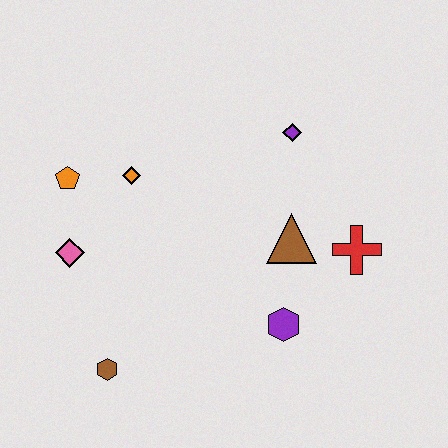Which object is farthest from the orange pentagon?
The red cross is farthest from the orange pentagon.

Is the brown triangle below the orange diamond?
Yes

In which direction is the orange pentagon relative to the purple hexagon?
The orange pentagon is to the left of the purple hexagon.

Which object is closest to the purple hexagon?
The brown triangle is closest to the purple hexagon.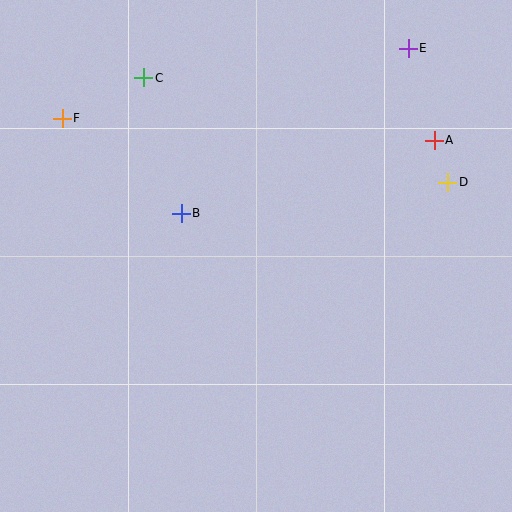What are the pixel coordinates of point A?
Point A is at (434, 141).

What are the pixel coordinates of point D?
Point D is at (448, 182).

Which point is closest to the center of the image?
Point B at (181, 213) is closest to the center.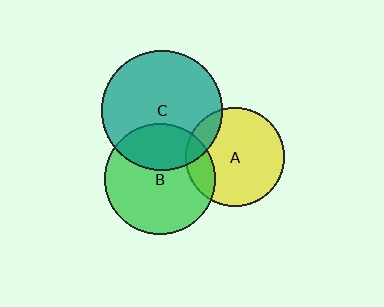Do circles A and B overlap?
Yes.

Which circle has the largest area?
Circle C (teal).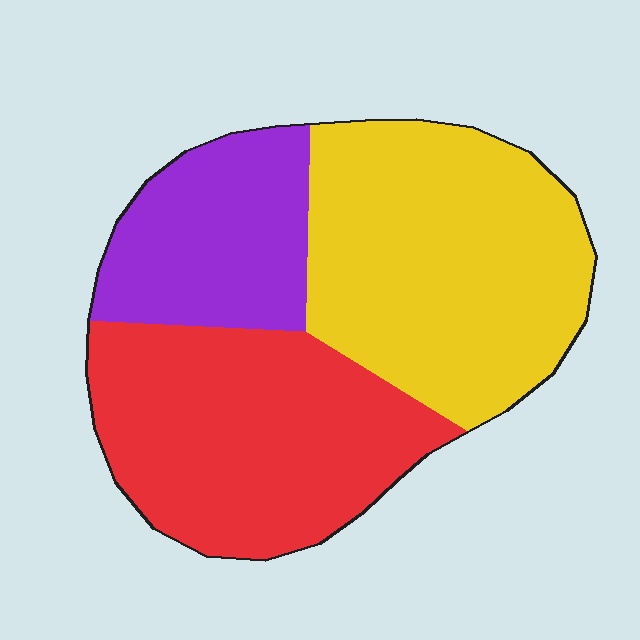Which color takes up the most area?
Yellow, at roughly 40%.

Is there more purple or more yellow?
Yellow.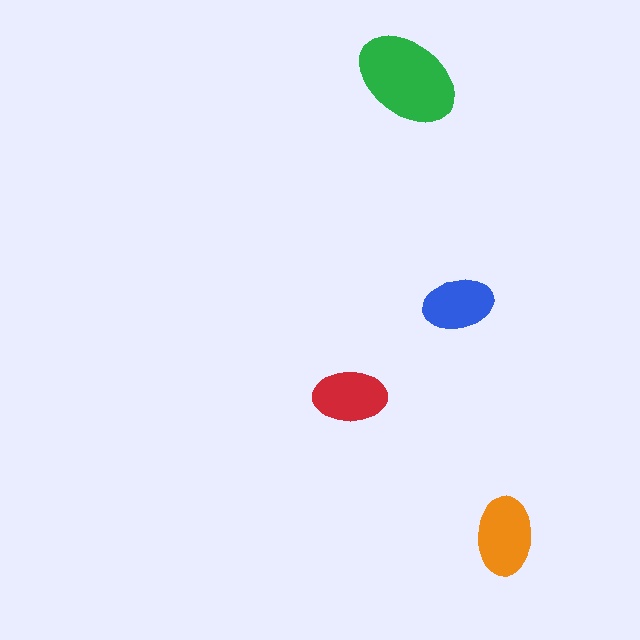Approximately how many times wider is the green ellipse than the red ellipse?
About 1.5 times wider.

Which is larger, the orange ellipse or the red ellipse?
The orange one.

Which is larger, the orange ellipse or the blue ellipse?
The orange one.